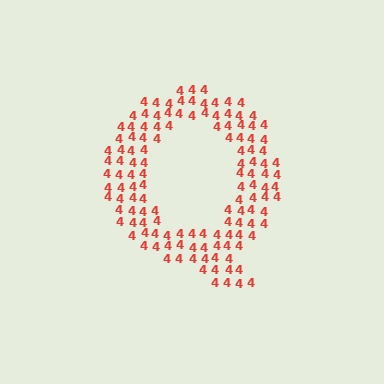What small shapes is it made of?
It is made of small digit 4's.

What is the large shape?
The large shape is the letter Q.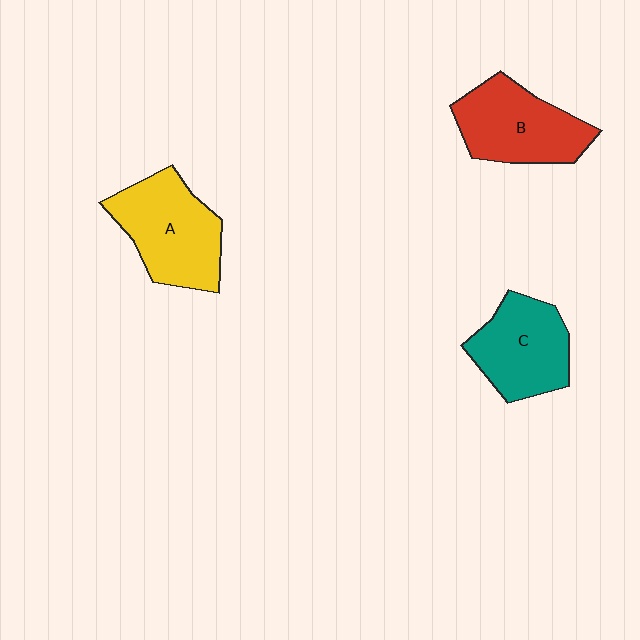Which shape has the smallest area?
Shape C (teal).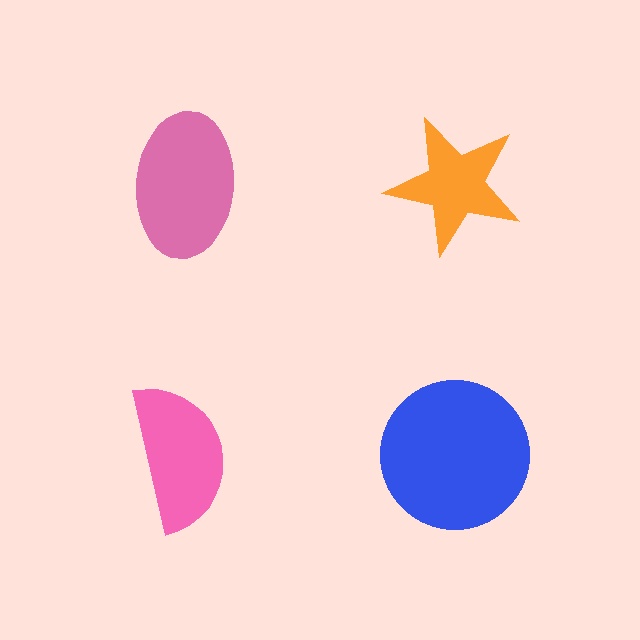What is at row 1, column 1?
A pink ellipse.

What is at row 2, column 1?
A pink semicircle.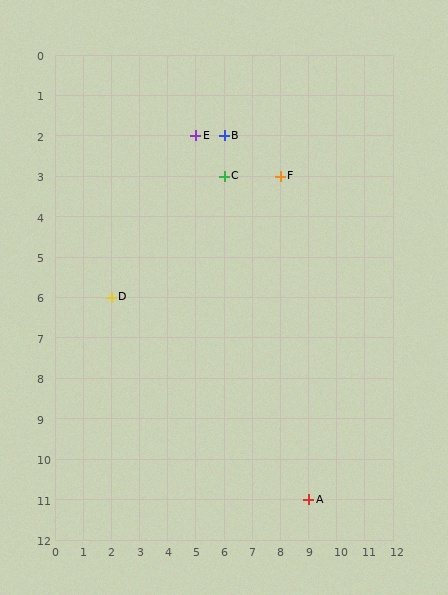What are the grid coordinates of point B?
Point B is at grid coordinates (6, 2).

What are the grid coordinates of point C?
Point C is at grid coordinates (6, 3).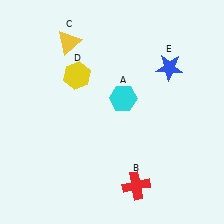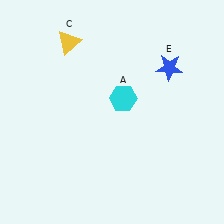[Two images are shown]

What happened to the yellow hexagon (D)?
The yellow hexagon (D) was removed in Image 2. It was in the top-left area of Image 1.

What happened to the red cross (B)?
The red cross (B) was removed in Image 2. It was in the bottom-right area of Image 1.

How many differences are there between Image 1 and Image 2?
There are 2 differences between the two images.